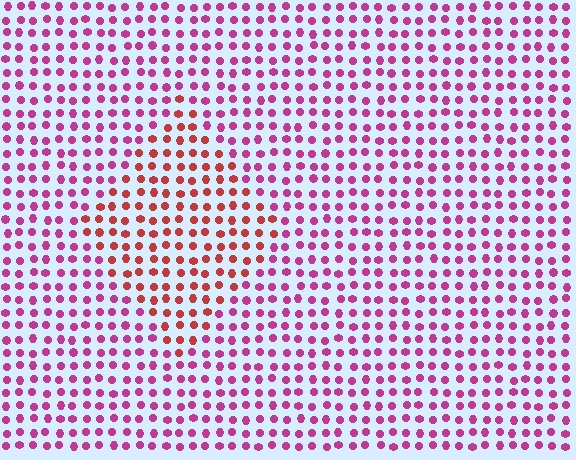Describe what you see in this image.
The image is filled with small magenta elements in a uniform arrangement. A diamond-shaped region is visible where the elements are tinted to a slightly different hue, forming a subtle color boundary.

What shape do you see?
I see a diamond.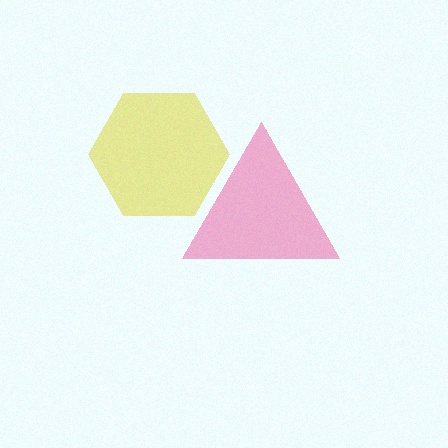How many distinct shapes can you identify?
There are 2 distinct shapes: a pink triangle, a yellow hexagon.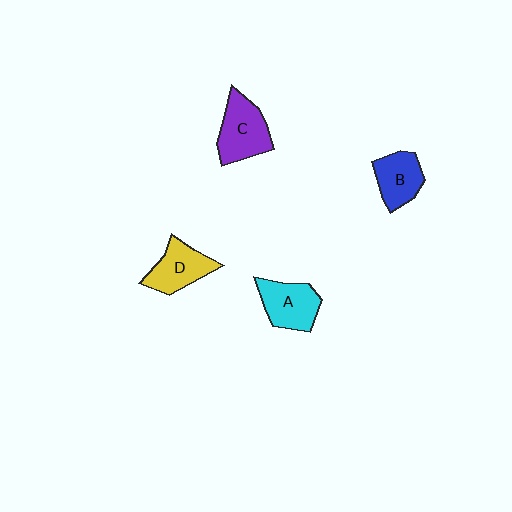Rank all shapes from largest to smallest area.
From largest to smallest: C (purple), A (cyan), D (yellow), B (blue).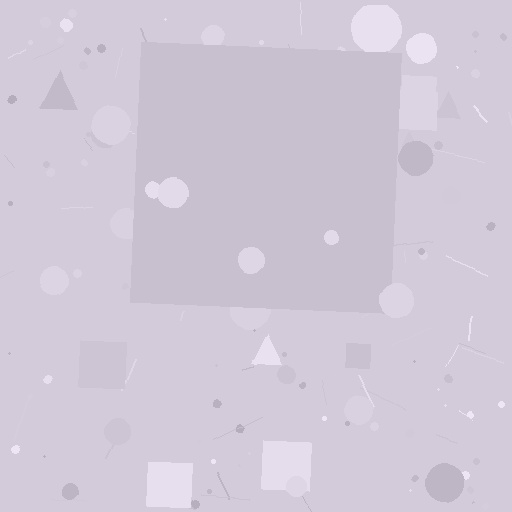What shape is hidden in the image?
A square is hidden in the image.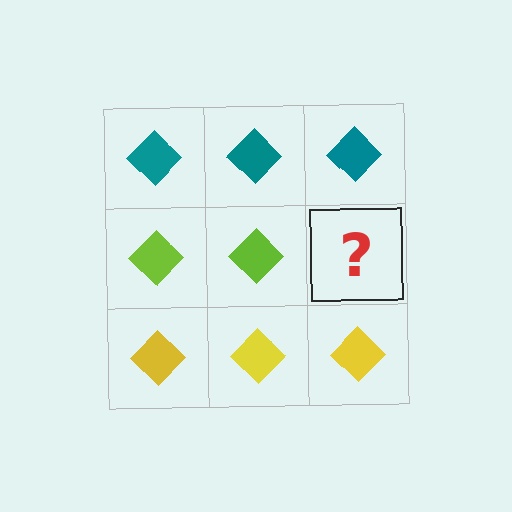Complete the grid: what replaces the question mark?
The question mark should be replaced with a lime diamond.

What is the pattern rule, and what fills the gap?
The rule is that each row has a consistent color. The gap should be filled with a lime diamond.